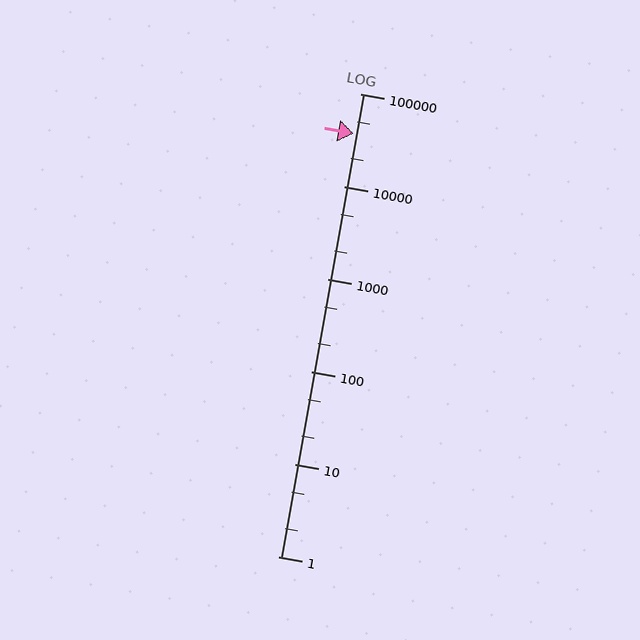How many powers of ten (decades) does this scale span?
The scale spans 5 decades, from 1 to 100000.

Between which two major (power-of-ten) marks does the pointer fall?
The pointer is between 10000 and 100000.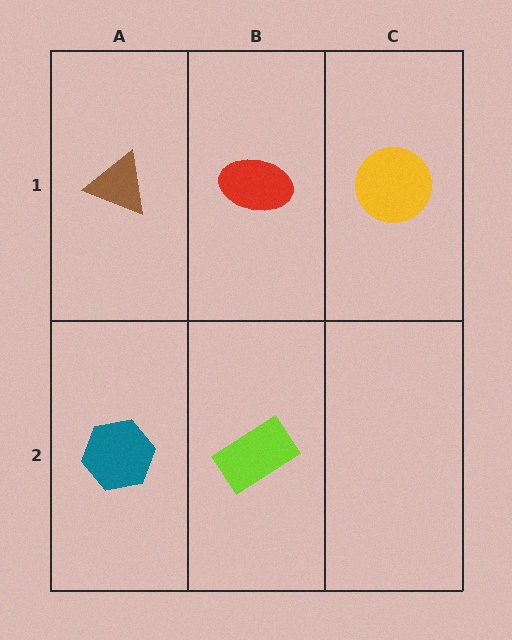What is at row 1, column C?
A yellow circle.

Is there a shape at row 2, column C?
No, that cell is empty.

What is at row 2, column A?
A teal hexagon.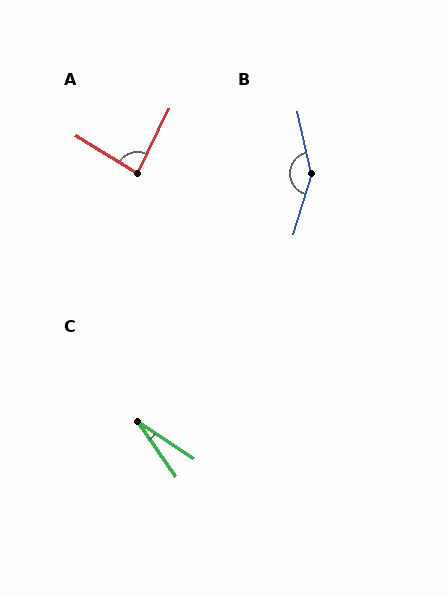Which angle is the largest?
B, at approximately 151 degrees.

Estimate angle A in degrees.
Approximately 83 degrees.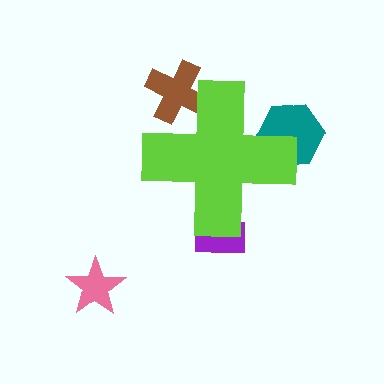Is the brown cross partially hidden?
Yes, the brown cross is partially hidden behind the lime cross.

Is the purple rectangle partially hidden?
Yes, the purple rectangle is partially hidden behind the lime cross.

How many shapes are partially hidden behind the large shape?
3 shapes are partially hidden.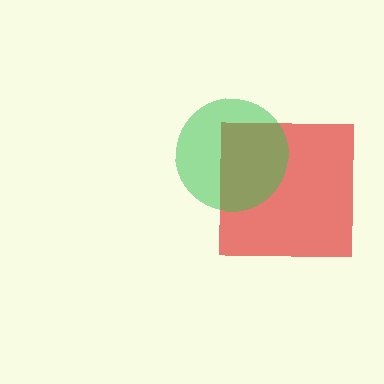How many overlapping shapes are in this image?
There are 2 overlapping shapes in the image.